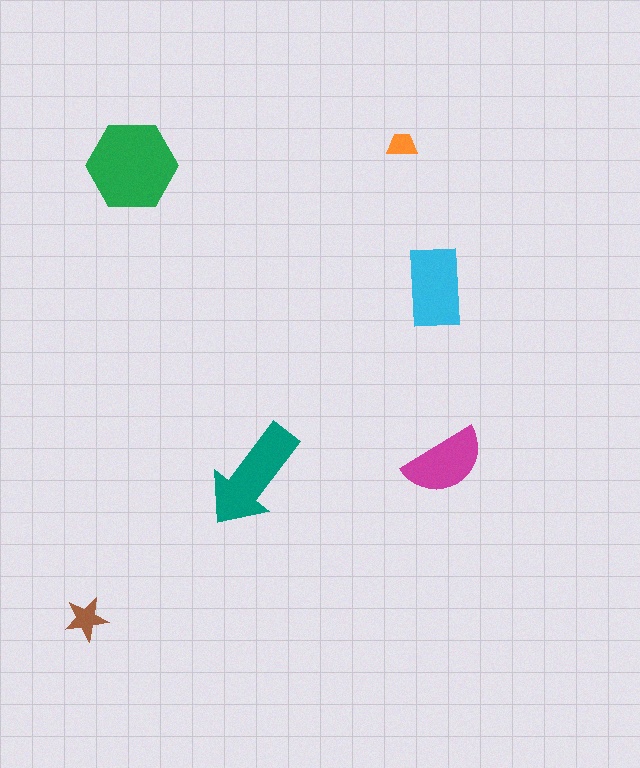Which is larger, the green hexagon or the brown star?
The green hexagon.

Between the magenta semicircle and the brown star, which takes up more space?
The magenta semicircle.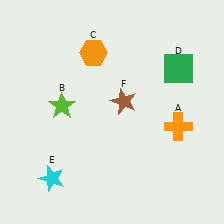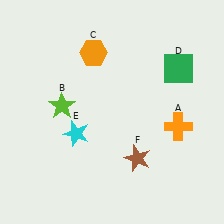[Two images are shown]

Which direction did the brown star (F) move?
The brown star (F) moved down.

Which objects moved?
The objects that moved are: the cyan star (E), the brown star (F).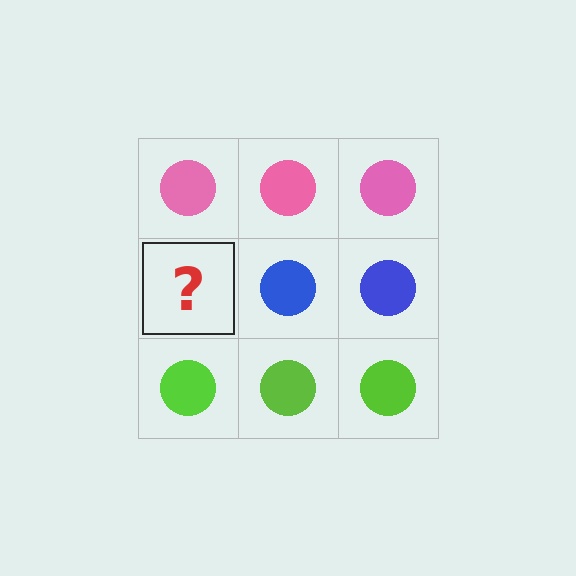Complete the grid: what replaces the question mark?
The question mark should be replaced with a blue circle.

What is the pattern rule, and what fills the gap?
The rule is that each row has a consistent color. The gap should be filled with a blue circle.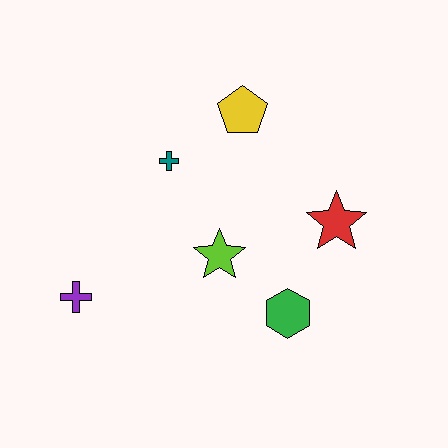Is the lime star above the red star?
No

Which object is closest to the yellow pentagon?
The teal cross is closest to the yellow pentagon.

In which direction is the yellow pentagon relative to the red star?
The yellow pentagon is above the red star.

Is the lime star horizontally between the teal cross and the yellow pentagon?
Yes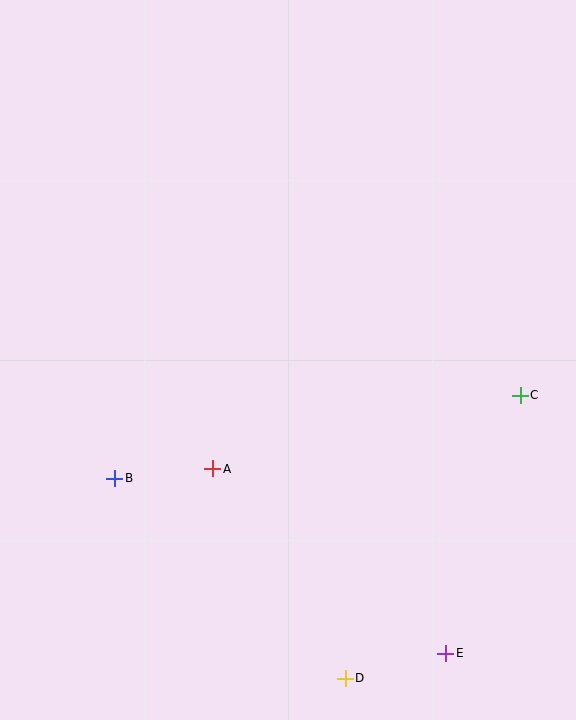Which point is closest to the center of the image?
Point A at (213, 469) is closest to the center.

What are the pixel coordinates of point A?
Point A is at (213, 469).